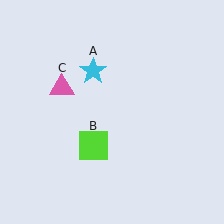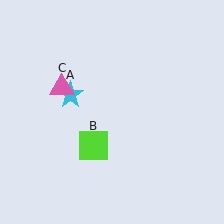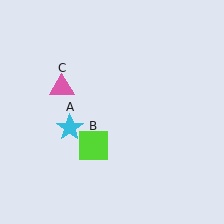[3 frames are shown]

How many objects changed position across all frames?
1 object changed position: cyan star (object A).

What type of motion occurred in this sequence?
The cyan star (object A) rotated counterclockwise around the center of the scene.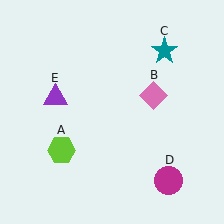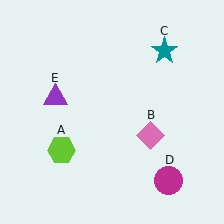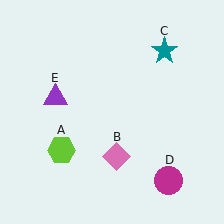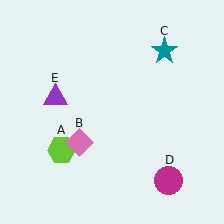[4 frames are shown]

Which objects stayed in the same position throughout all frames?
Lime hexagon (object A) and teal star (object C) and magenta circle (object D) and purple triangle (object E) remained stationary.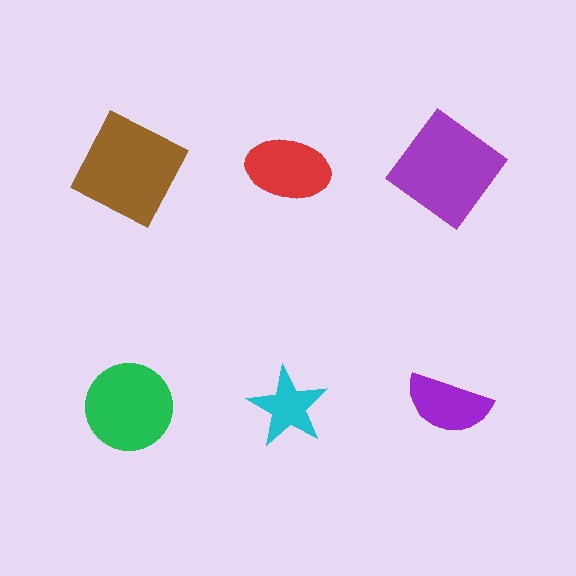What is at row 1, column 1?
A brown square.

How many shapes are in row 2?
3 shapes.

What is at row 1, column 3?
A purple diamond.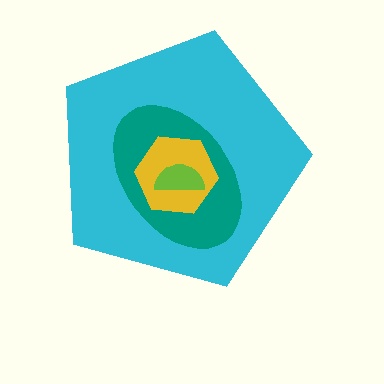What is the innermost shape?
The lime semicircle.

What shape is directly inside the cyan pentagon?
The teal ellipse.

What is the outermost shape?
The cyan pentagon.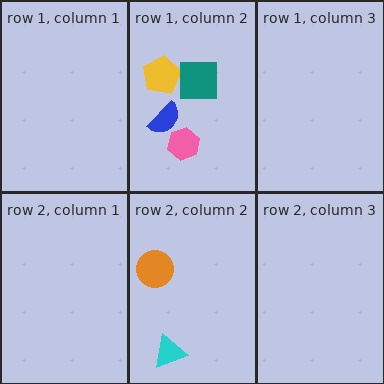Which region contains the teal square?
The row 1, column 2 region.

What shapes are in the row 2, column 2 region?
The cyan triangle, the orange circle.